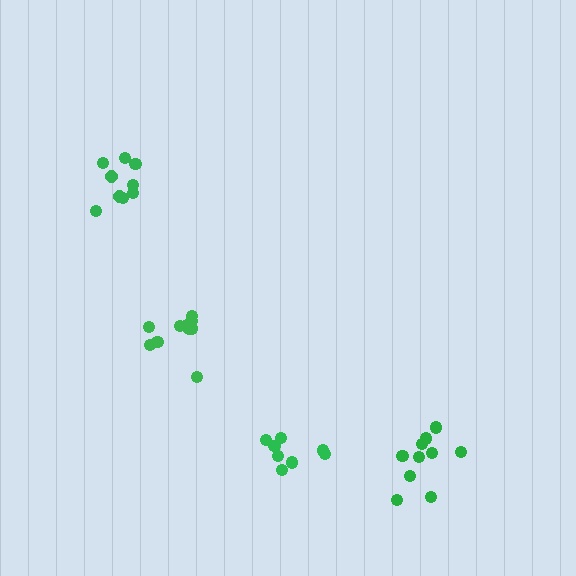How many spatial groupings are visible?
There are 4 spatial groupings.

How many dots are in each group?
Group 1: 9 dots, Group 2: 10 dots, Group 3: 8 dots, Group 4: 10 dots (37 total).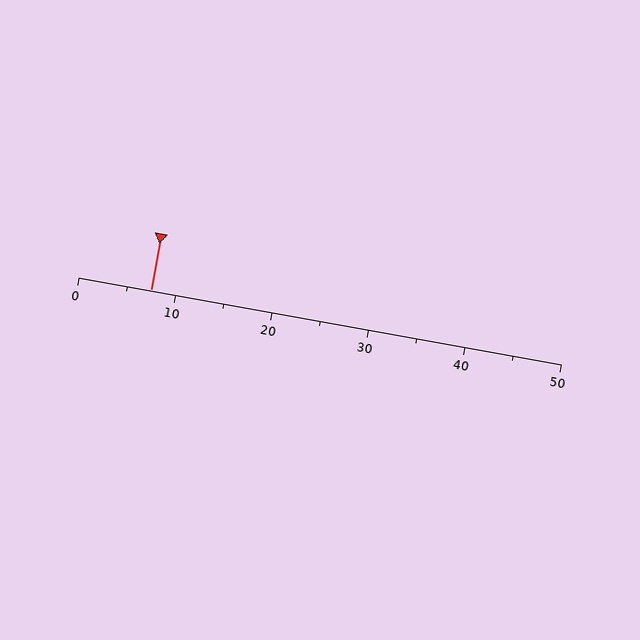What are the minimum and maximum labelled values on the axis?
The axis runs from 0 to 50.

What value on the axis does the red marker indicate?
The marker indicates approximately 7.5.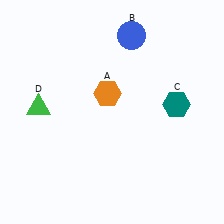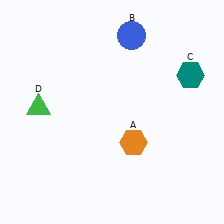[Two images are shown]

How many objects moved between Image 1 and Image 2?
2 objects moved between the two images.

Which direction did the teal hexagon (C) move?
The teal hexagon (C) moved up.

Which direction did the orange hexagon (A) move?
The orange hexagon (A) moved down.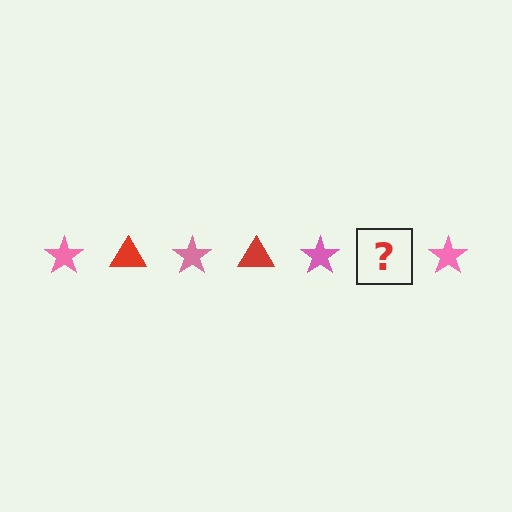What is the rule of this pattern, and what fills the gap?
The rule is that the pattern alternates between pink star and red triangle. The gap should be filled with a red triangle.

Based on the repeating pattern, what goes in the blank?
The blank should be a red triangle.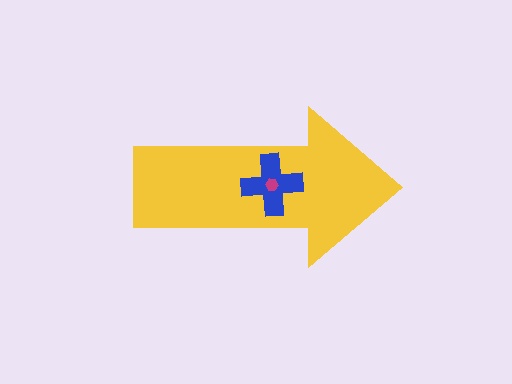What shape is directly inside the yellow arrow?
The blue cross.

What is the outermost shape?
The yellow arrow.